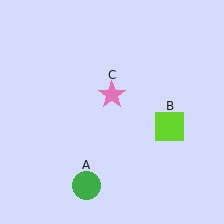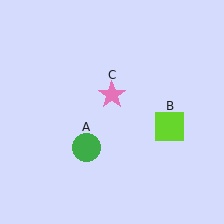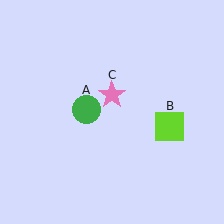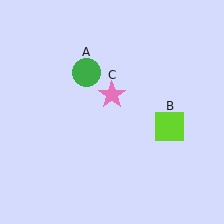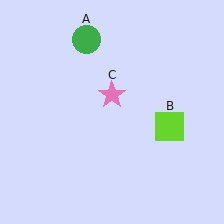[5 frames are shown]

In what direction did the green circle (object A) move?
The green circle (object A) moved up.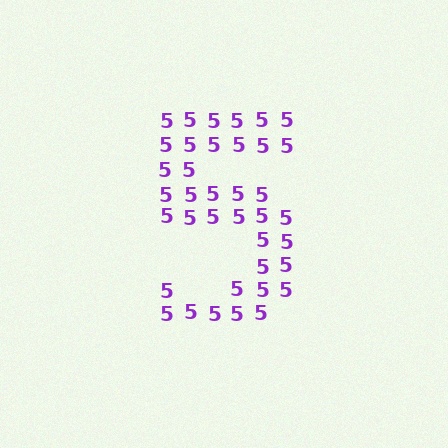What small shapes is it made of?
It is made of small digit 5's.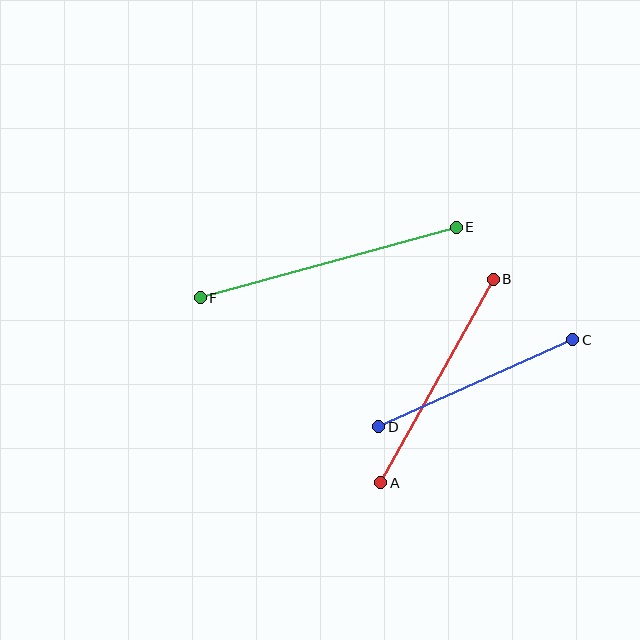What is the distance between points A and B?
The distance is approximately 233 pixels.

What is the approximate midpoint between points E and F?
The midpoint is at approximately (328, 263) pixels.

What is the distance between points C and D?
The distance is approximately 213 pixels.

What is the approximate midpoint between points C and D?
The midpoint is at approximately (476, 383) pixels.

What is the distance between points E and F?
The distance is approximately 265 pixels.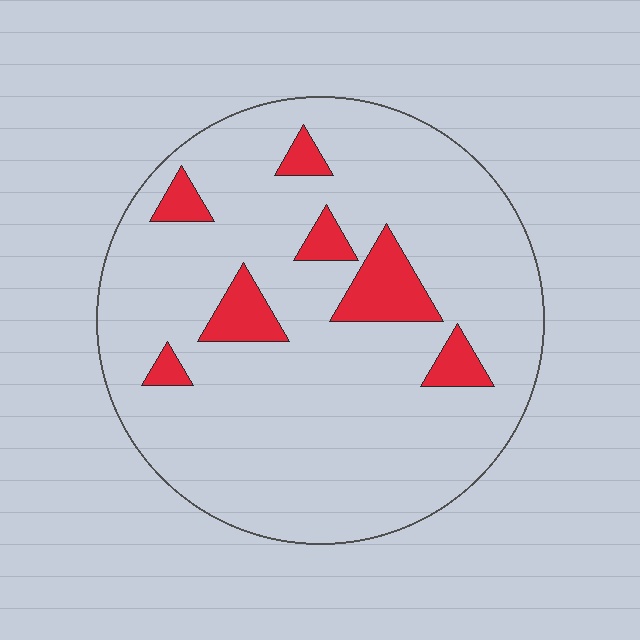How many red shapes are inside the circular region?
7.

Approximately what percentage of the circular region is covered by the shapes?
Approximately 10%.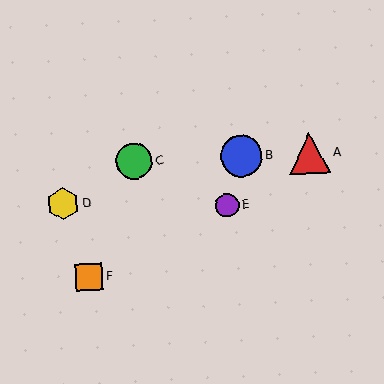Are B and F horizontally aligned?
No, B is at y≈156 and F is at y≈277.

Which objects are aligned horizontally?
Objects A, B, C are aligned horizontally.